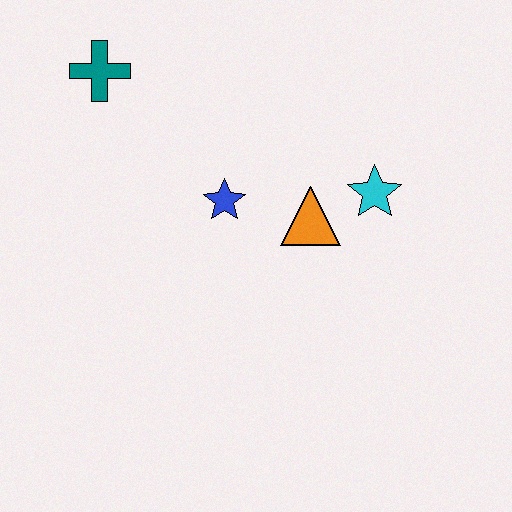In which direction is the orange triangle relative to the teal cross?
The orange triangle is to the right of the teal cross.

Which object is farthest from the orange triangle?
The teal cross is farthest from the orange triangle.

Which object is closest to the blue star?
The orange triangle is closest to the blue star.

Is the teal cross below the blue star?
No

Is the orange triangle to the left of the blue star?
No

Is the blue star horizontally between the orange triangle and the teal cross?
Yes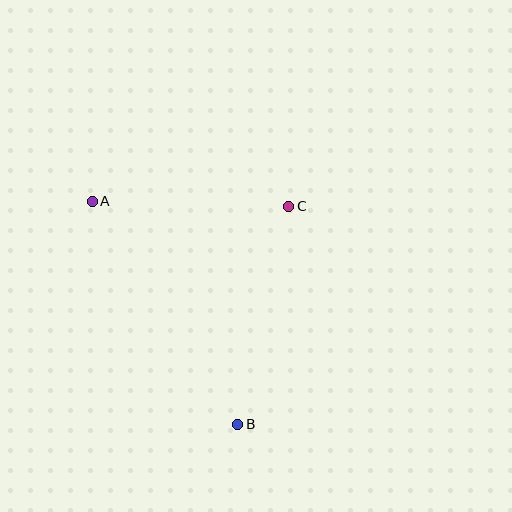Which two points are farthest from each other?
Points A and B are farthest from each other.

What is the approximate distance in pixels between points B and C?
The distance between B and C is approximately 224 pixels.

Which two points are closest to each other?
Points A and C are closest to each other.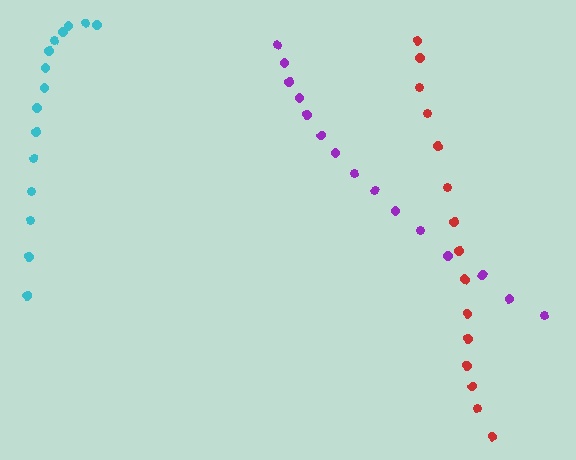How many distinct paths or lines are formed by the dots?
There are 3 distinct paths.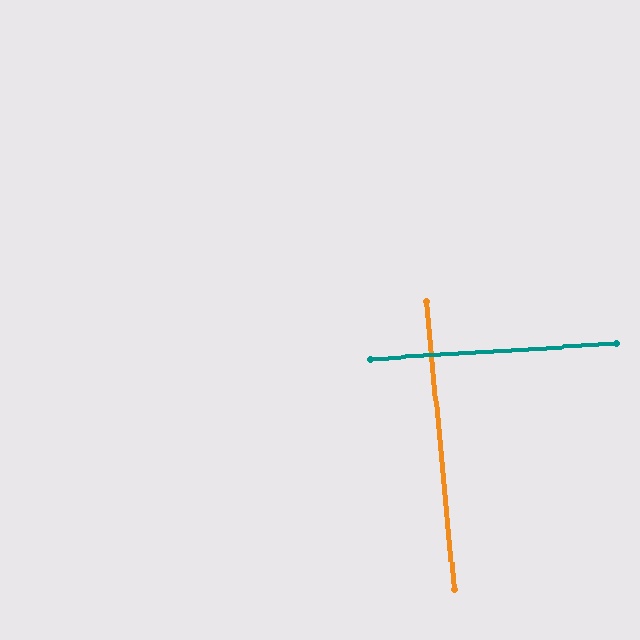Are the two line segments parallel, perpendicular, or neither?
Perpendicular — they meet at approximately 88°.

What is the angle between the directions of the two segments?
Approximately 88 degrees.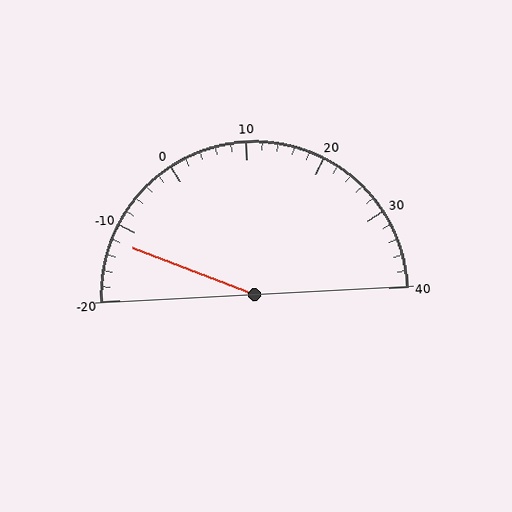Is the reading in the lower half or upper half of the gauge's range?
The reading is in the lower half of the range (-20 to 40).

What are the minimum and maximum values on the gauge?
The gauge ranges from -20 to 40.